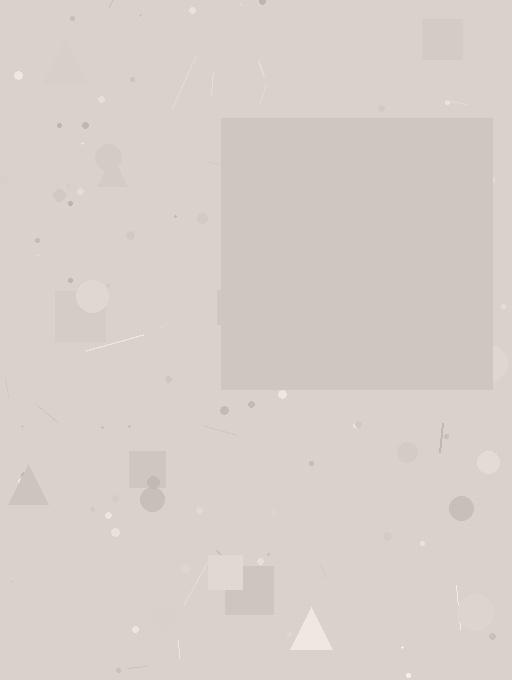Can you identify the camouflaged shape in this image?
The camouflaged shape is a square.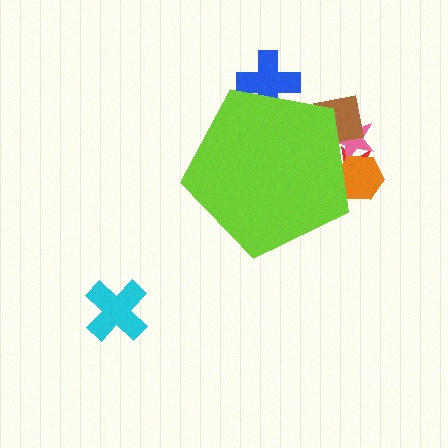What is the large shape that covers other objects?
A lime pentagon.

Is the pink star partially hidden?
Yes, the pink star is partially hidden behind the lime pentagon.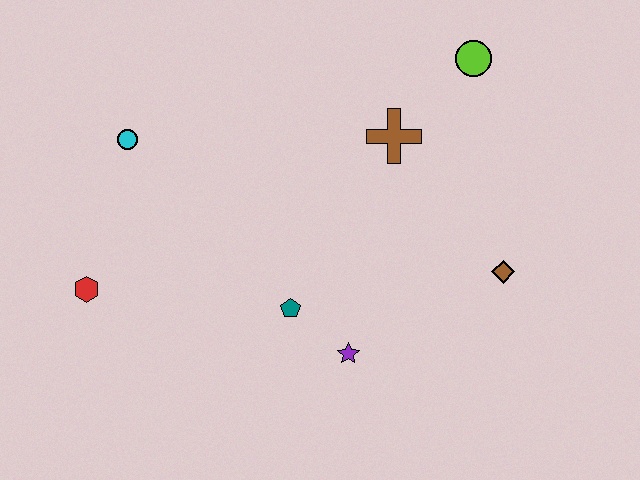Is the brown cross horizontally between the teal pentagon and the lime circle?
Yes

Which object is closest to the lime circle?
The brown cross is closest to the lime circle.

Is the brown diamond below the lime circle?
Yes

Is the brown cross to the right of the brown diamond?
No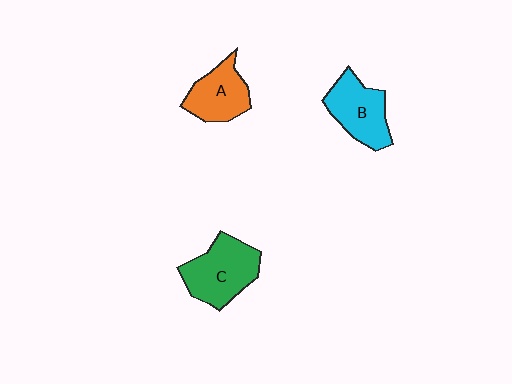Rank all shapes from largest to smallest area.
From largest to smallest: C (green), B (cyan), A (orange).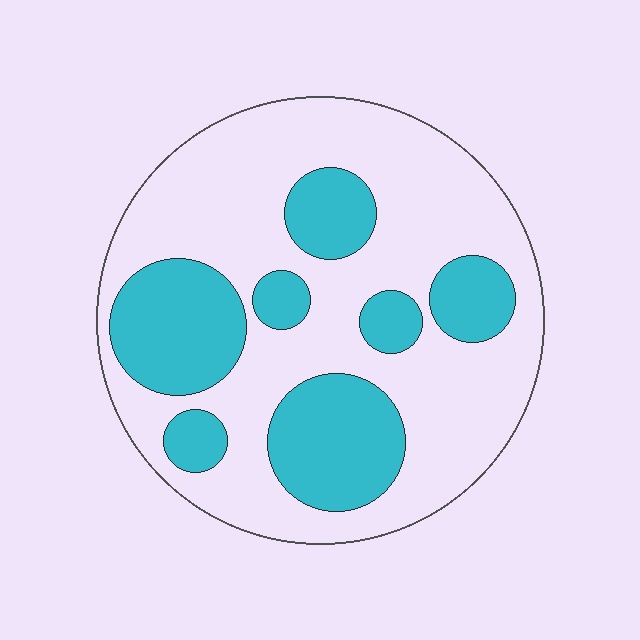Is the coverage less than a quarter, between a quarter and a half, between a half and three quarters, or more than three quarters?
Between a quarter and a half.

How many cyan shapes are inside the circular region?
7.